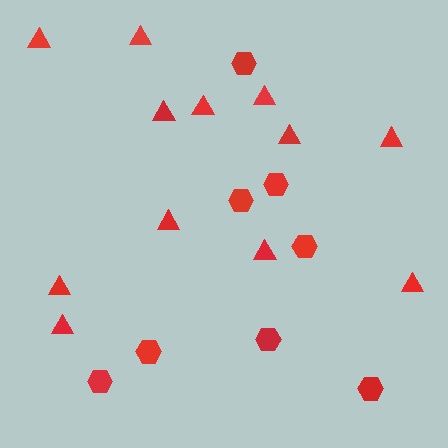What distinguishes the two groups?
There are 2 groups: one group of hexagons (8) and one group of triangles (12).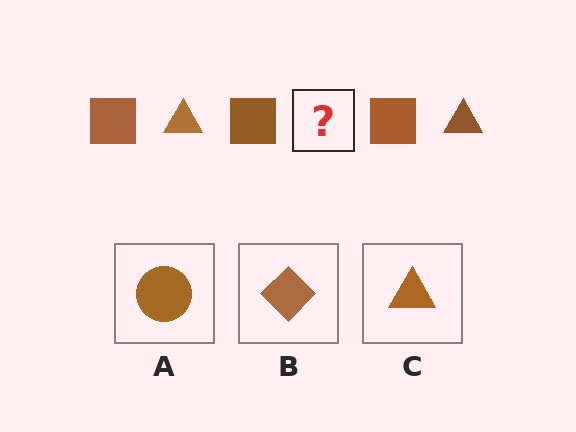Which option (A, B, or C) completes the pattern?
C.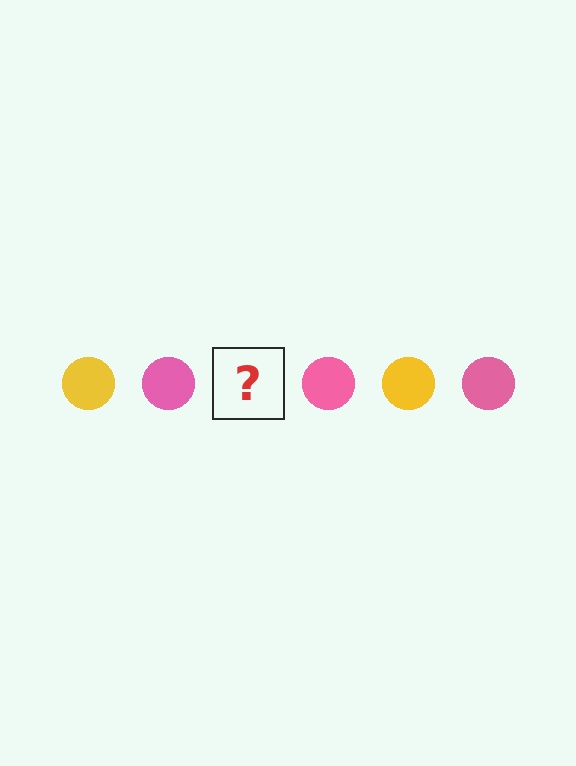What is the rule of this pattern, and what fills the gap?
The rule is that the pattern cycles through yellow, pink circles. The gap should be filled with a yellow circle.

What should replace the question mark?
The question mark should be replaced with a yellow circle.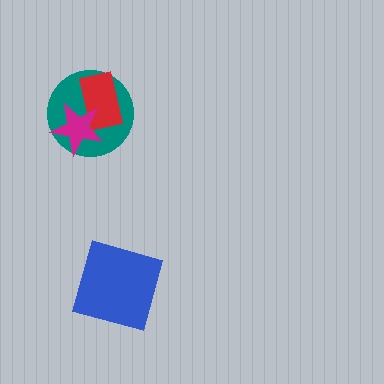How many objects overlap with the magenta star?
2 objects overlap with the magenta star.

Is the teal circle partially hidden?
Yes, it is partially covered by another shape.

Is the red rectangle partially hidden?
Yes, it is partially covered by another shape.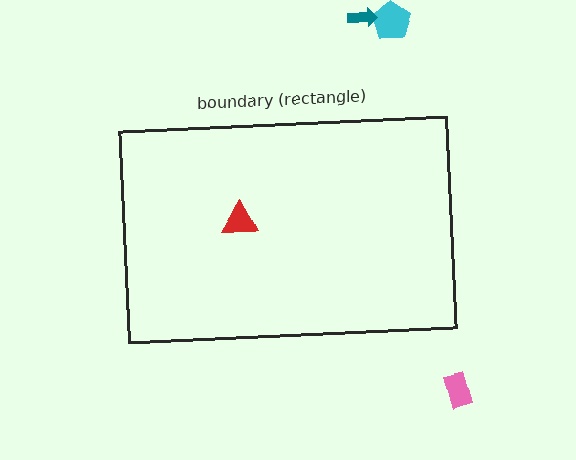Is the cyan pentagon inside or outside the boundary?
Outside.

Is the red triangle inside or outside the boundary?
Inside.